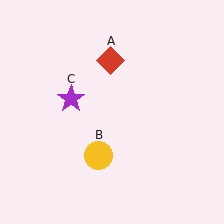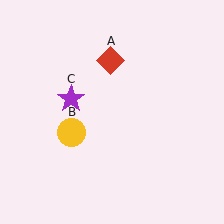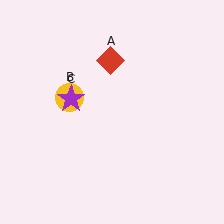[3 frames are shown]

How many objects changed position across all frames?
1 object changed position: yellow circle (object B).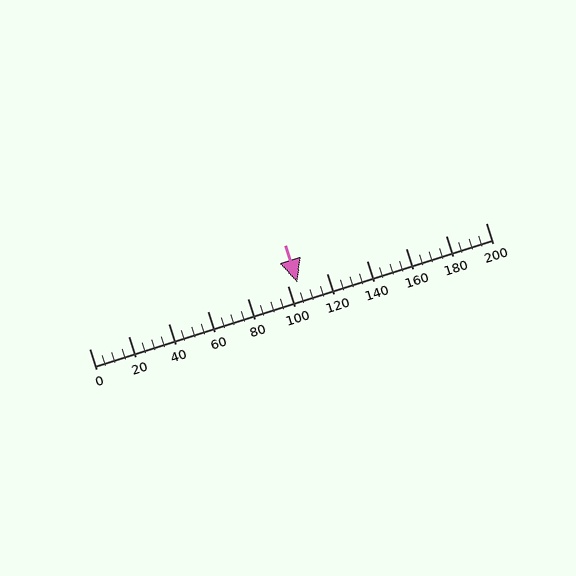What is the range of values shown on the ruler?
The ruler shows values from 0 to 200.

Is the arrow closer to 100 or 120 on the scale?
The arrow is closer to 100.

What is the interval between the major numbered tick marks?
The major tick marks are spaced 20 units apart.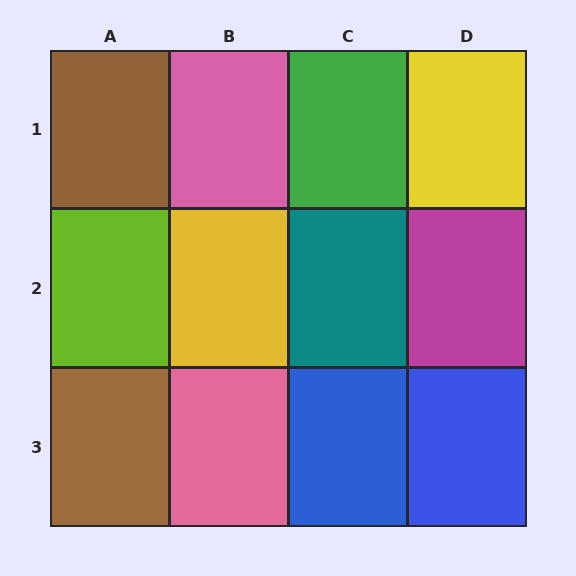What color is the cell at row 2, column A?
Lime.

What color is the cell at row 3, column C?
Blue.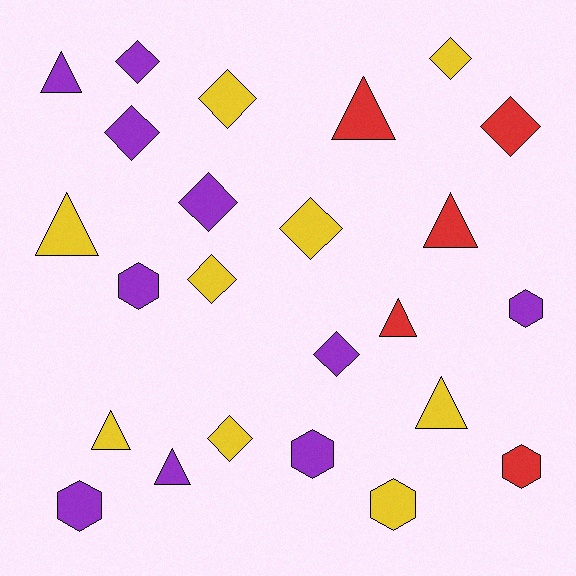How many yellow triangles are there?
There are 3 yellow triangles.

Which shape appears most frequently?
Diamond, with 10 objects.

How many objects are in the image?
There are 24 objects.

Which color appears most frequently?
Purple, with 10 objects.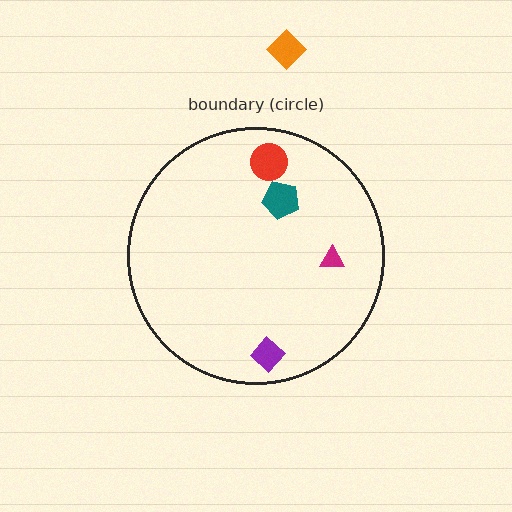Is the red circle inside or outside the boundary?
Inside.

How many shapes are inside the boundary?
4 inside, 1 outside.